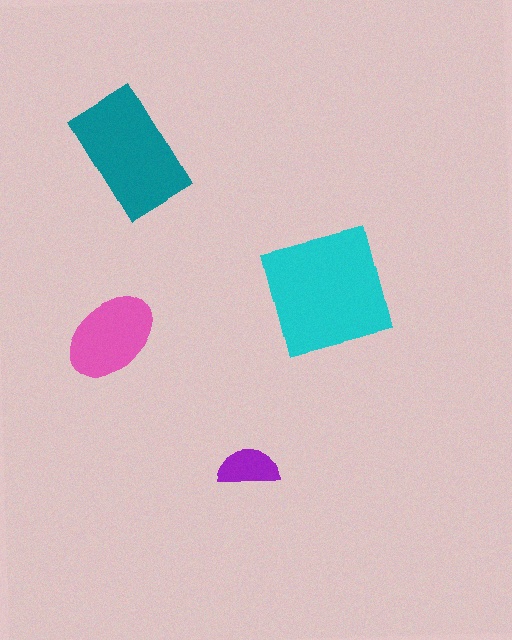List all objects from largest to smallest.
The cyan square, the teal rectangle, the pink ellipse, the purple semicircle.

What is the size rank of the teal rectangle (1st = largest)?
2nd.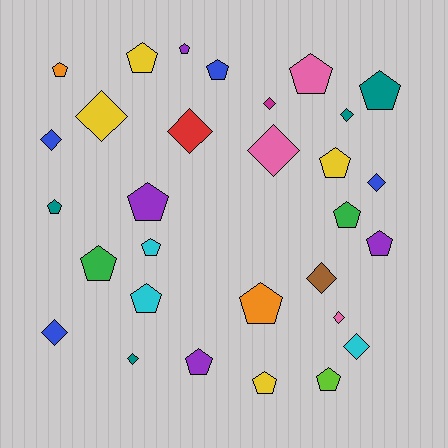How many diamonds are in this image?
There are 12 diamonds.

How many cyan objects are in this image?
There are 3 cyan objects.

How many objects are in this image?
There are 30 objects.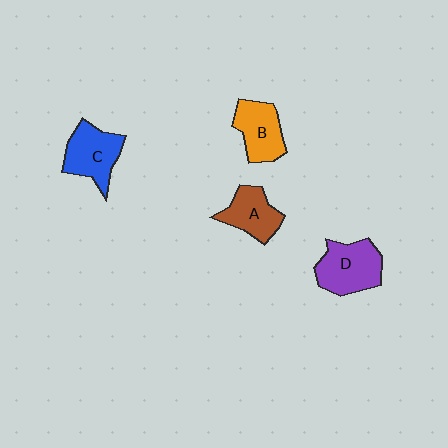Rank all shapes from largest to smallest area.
From largest to smallest: D (purple), C (blue), B (orange), A (brown).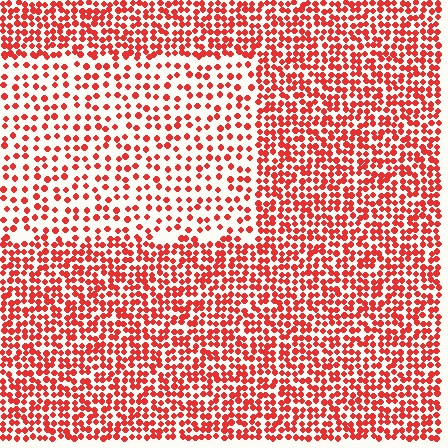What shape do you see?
I see a rectangle.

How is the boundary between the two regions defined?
The boundary is defined by a change in element density (approximately 2.0x ratio). All elements are the same color, size, and shape.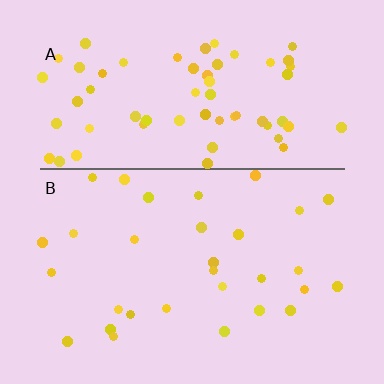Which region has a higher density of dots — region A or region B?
A (the top).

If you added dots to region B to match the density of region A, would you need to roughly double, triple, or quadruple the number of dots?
Approximately double.